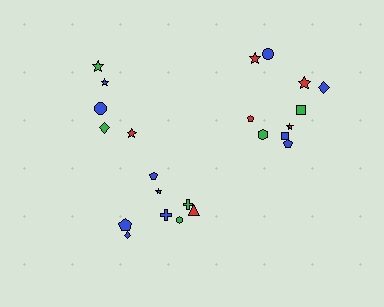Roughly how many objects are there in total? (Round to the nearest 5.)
Roughly 25 objects in total.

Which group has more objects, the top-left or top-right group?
The top-right group.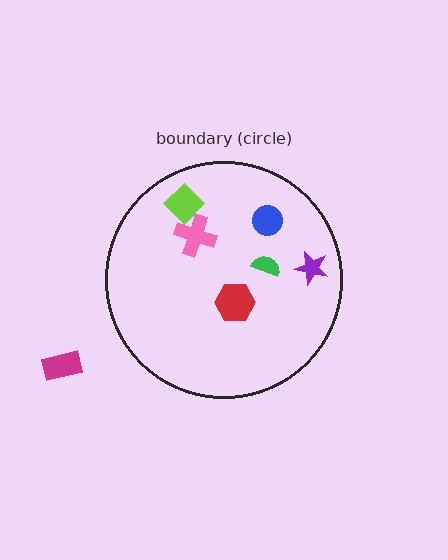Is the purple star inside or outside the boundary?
Inside.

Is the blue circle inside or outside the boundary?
Inside.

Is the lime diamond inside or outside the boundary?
Inside.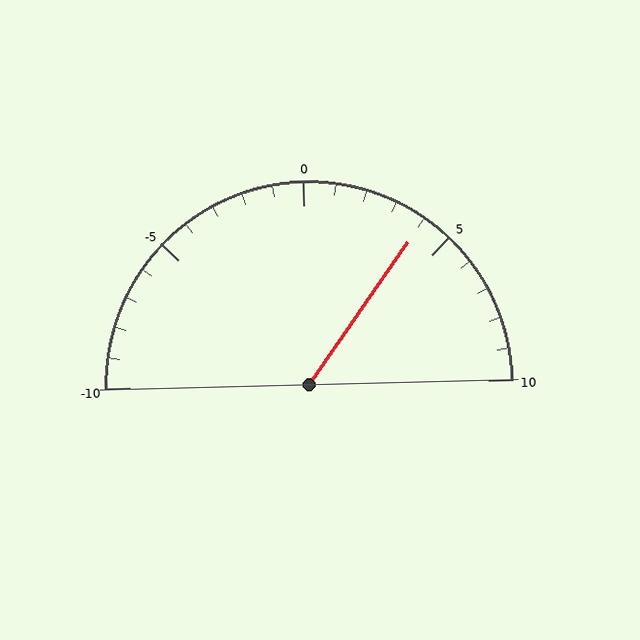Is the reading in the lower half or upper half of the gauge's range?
The reading is in the upper half of the range (-10 to 10).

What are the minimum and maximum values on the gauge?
The gauge ranges from -10 to 10.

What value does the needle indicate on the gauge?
The needle indicates approximately 4.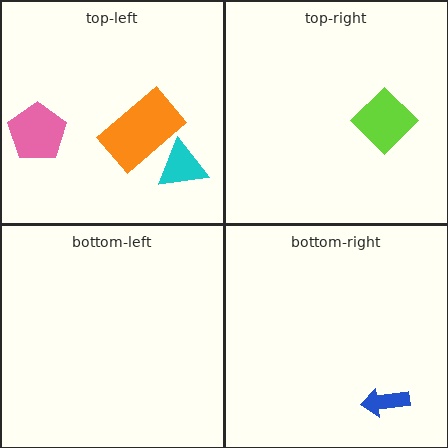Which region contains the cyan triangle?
The top-left region.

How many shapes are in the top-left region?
3.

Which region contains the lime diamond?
The top-right region.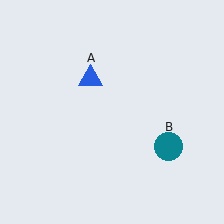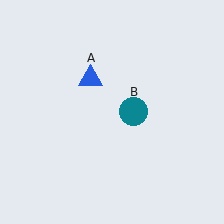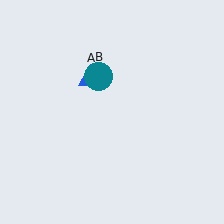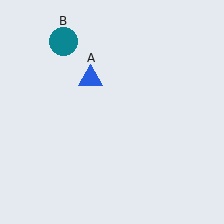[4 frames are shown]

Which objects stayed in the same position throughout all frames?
Blue triangle (object A) remained stationary.